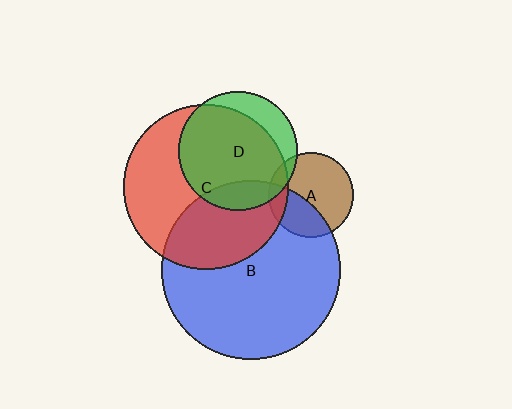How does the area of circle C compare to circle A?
Approximately 3.8 times.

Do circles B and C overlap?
Yes.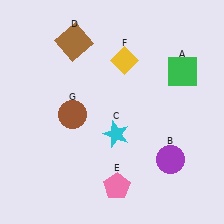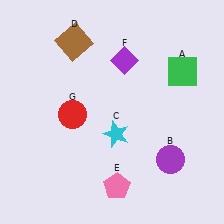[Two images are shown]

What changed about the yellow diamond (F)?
In Image 1, F is yellow. In Image 2, it changed to purple.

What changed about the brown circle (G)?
In Image 1, G is brown. In Image 2, it changed to red.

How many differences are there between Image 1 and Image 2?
There are 2 differences between the two images.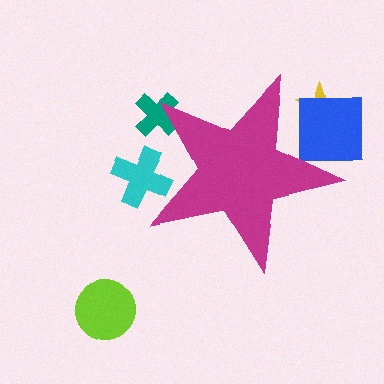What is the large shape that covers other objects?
A magenta star.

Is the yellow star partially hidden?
Yes, the yellow star is partially hidden behind the magenta star.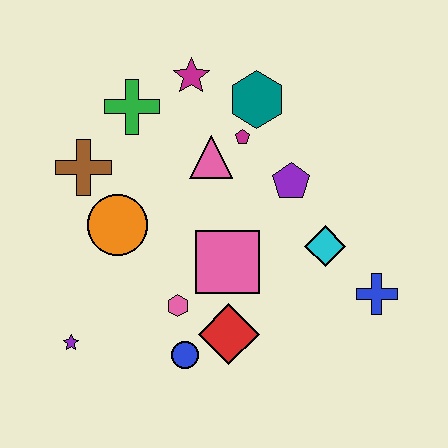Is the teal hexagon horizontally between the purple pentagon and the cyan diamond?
No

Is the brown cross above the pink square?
Yes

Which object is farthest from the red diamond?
The magenta star is farthest from the red diamond.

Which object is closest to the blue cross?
The cyan diamond is closest to the blue cross.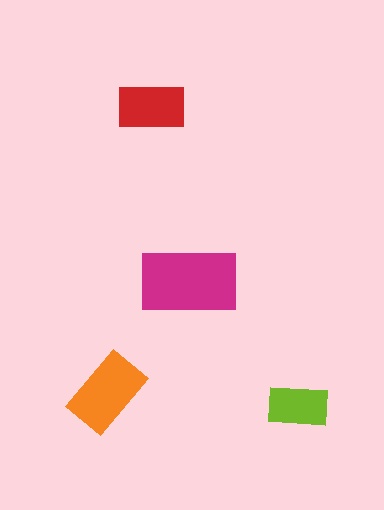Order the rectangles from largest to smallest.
the magenta one, the orange one, the red one, the lime one.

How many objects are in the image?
There are 4 objects in the image.